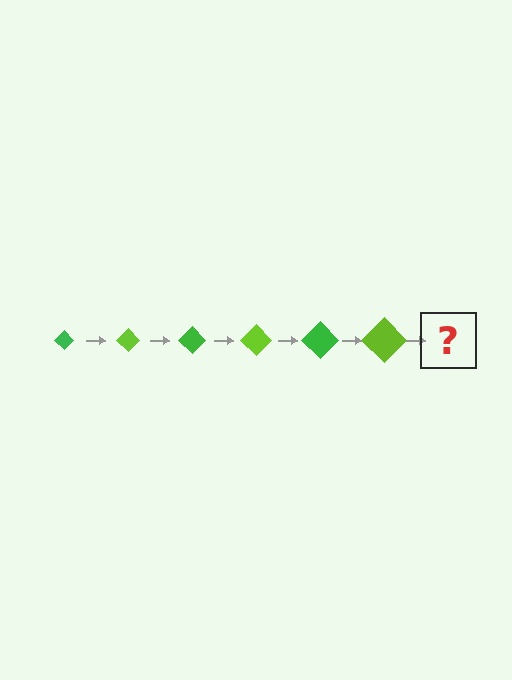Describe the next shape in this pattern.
It should be a green diamond, larger than the previous one.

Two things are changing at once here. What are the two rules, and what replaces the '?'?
The two rules are that the diamond grows larger each step and the color cycles through green and lime. The '?' should be a green diamond, larger than the previous one.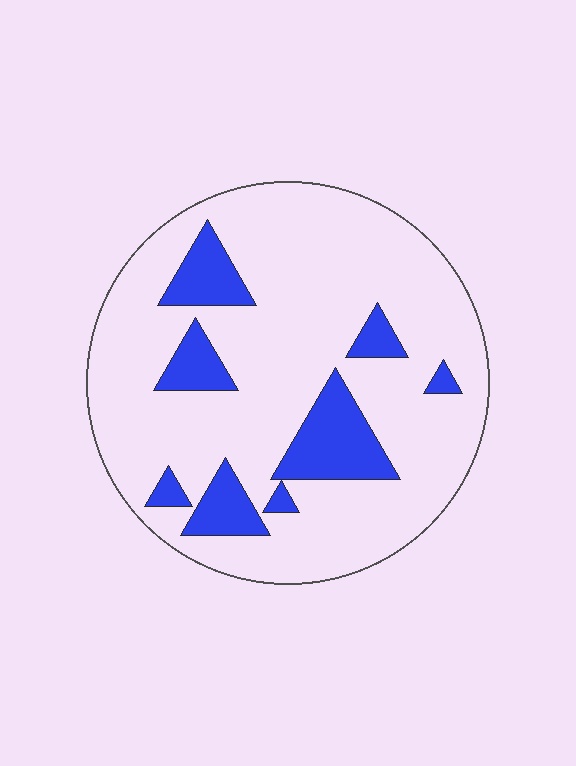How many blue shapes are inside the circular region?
8.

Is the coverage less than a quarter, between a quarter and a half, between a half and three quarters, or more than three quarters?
Less than a quarter.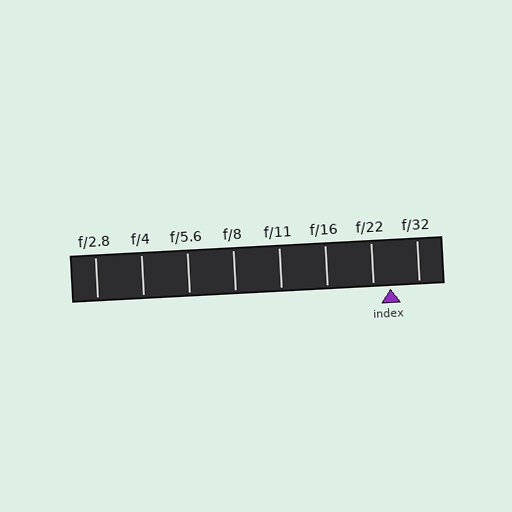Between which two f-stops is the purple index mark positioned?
The index mark is between f/22 and f/32.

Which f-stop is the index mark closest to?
The index mark is closest to f/22.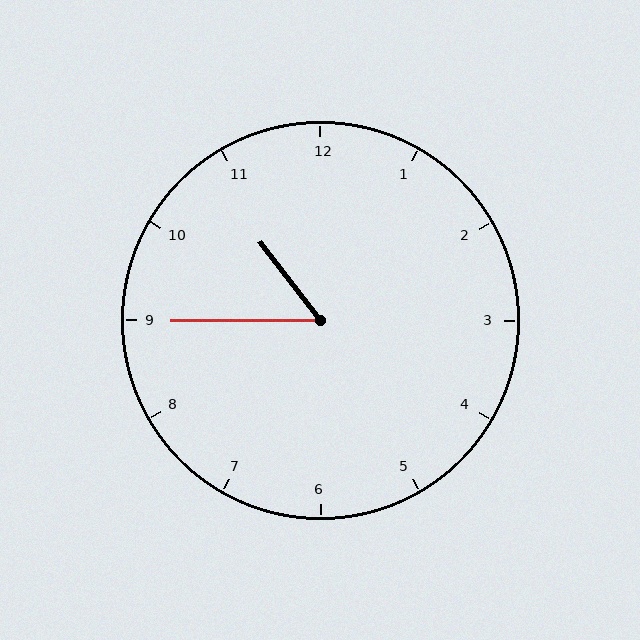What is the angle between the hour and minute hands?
Approximately 52 degrees.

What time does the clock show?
10:45.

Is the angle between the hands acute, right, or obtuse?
It is acute.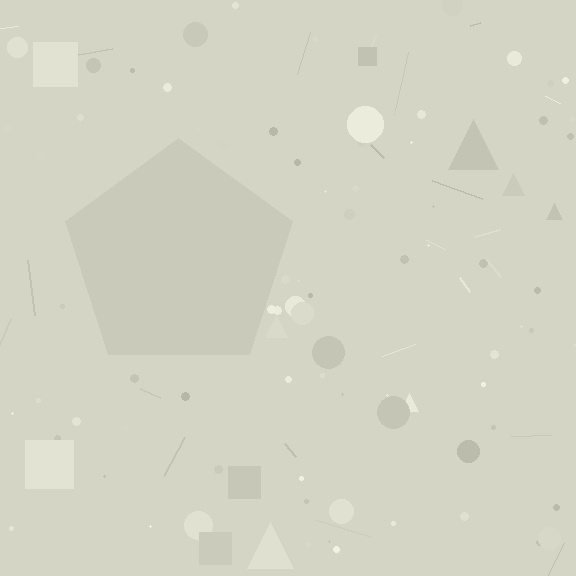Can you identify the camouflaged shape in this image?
The camouflaged shape is a pentagon.